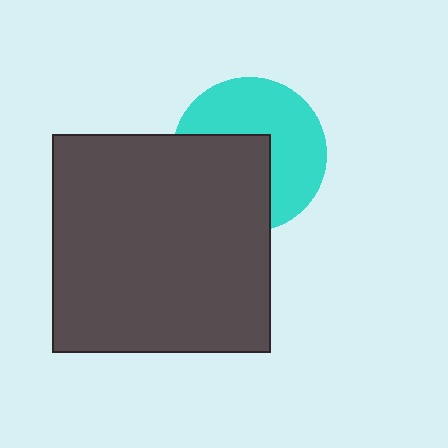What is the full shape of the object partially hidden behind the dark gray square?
The partially hidden object is a cyan circle.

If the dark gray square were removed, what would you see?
You would see the complete cyan circle.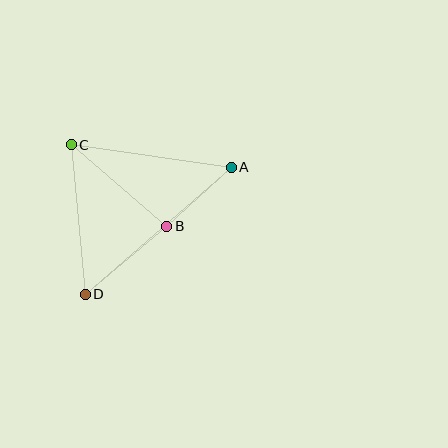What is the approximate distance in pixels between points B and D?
The distance between B and D is approximately 106 pixels.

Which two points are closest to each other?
Points A and B are closest to each other.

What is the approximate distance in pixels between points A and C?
The distance between A and C is approximately 162 pixels.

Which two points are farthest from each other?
Points A and D are farthest from each other.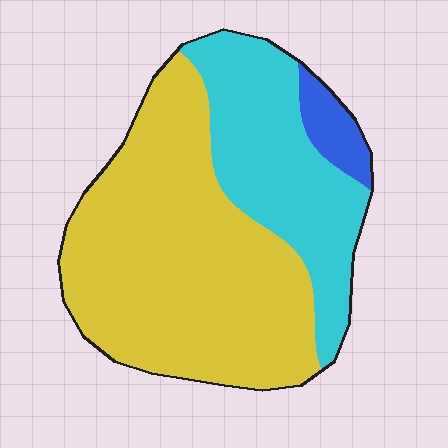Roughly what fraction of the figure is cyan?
Cyan covers around 30% of the figure.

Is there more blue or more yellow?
Yellow.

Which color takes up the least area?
Blue, at roughly 5%.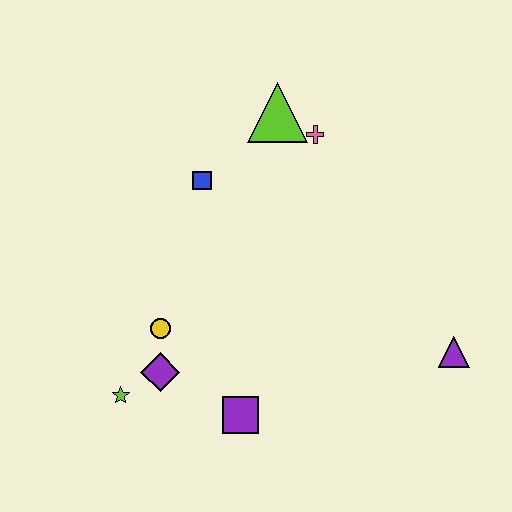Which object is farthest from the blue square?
The purple triangle is farthest from the blue square.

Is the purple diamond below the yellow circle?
Yes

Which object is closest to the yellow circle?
The purple diamond is closest to the yellow circle.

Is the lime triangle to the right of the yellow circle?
Yes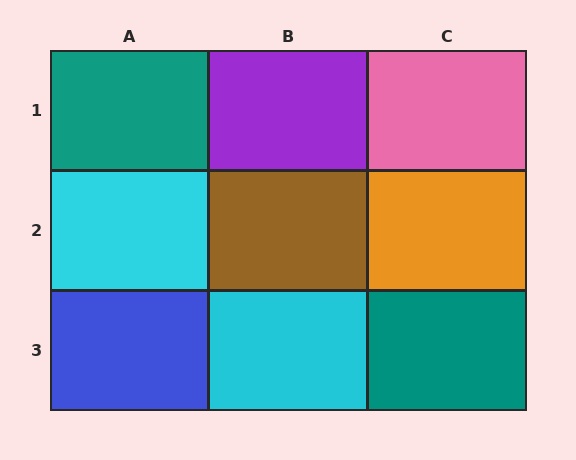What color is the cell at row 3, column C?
Teal.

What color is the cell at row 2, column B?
Brown.